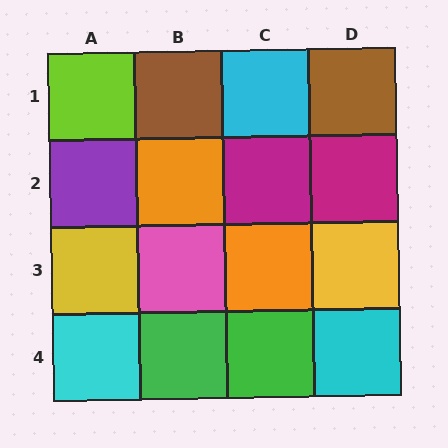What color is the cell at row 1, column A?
Lime.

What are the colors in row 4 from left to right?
Cyan, green, green, cyan.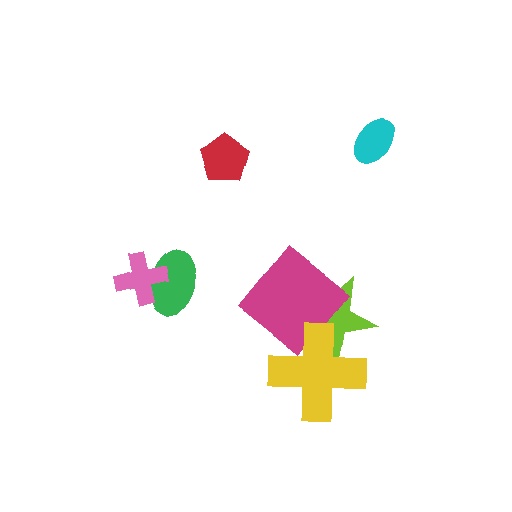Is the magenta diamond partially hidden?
Yes, it is partially covered by another shape.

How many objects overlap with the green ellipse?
1 object overlaps with the green ellipse.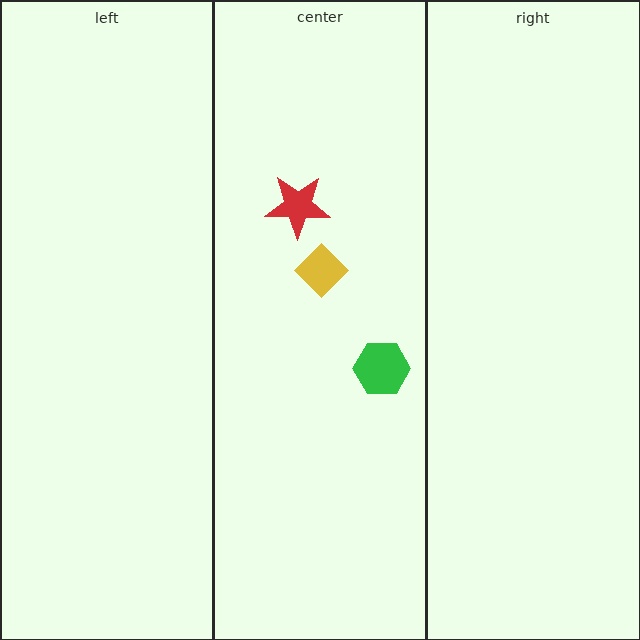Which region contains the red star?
The center region.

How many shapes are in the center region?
3.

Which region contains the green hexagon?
The center region.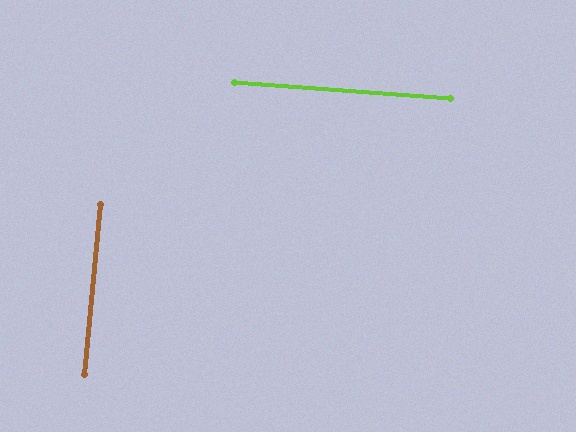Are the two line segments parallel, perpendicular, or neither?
Perpendicular — they meet at approximately 89°.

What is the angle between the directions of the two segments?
Approximately 89 degrees.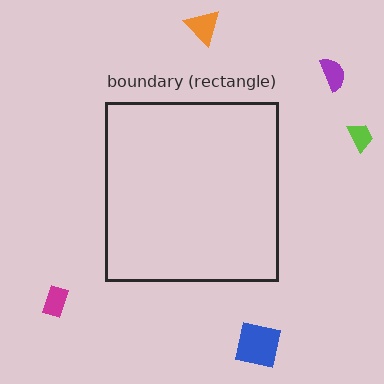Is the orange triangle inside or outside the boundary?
Outside.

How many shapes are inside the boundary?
0 inside, 5 outside.